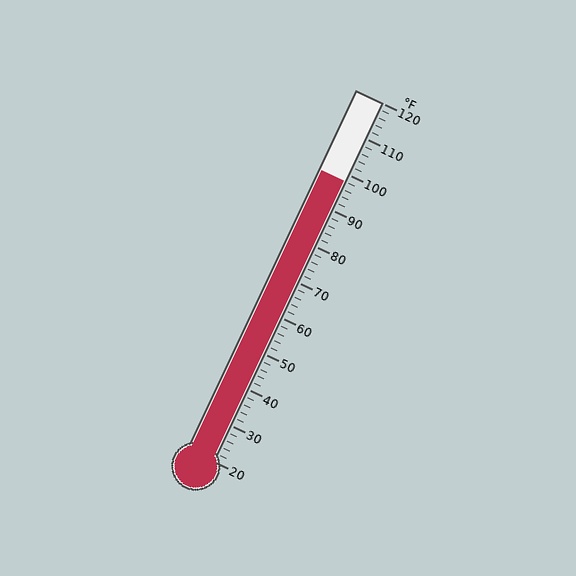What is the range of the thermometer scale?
The thermometer scale ranges from 20°F to 120°F.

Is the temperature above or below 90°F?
The temperature is above 90°F.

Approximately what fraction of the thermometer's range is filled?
The thermometer is filled to approximately 80% of its range.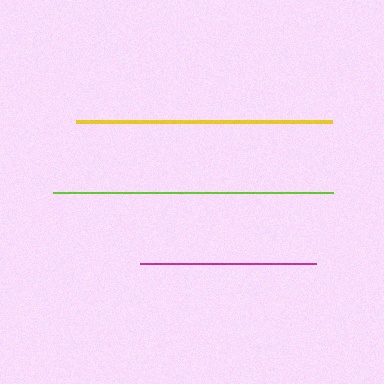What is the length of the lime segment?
The lime segment is approximately 280 pixels long.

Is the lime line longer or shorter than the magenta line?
The lime line is longer than the magenta line.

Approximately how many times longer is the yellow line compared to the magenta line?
The yellow line is approximately 1.5 times the length of the magenta line.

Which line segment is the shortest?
The magenta line is the shortest at approximately 176 pixels.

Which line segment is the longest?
The lime line is the longest at approximately 280 pixels.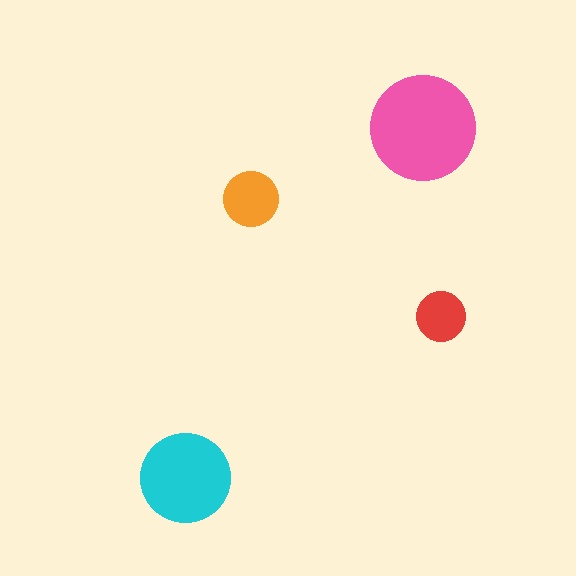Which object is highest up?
The pink circle is topmost.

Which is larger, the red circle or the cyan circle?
The cyan one.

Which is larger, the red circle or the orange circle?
The orange one.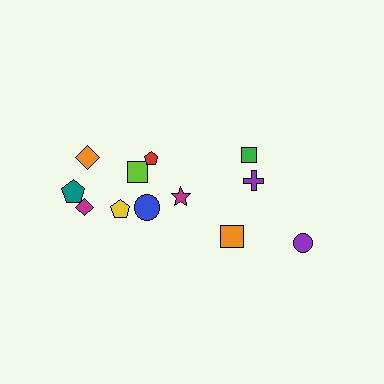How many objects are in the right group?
There are 4 objects.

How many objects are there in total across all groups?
There are 12 objects.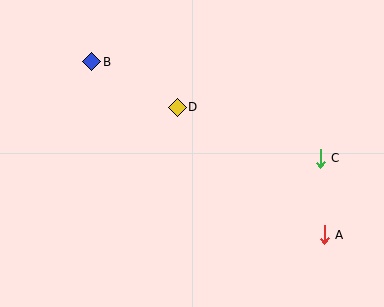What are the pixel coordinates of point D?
Point D is at (177, 107).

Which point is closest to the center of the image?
Point D at (177, 107) is closest to the center.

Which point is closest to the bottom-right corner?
Point A is closest to the bottom-right corner.